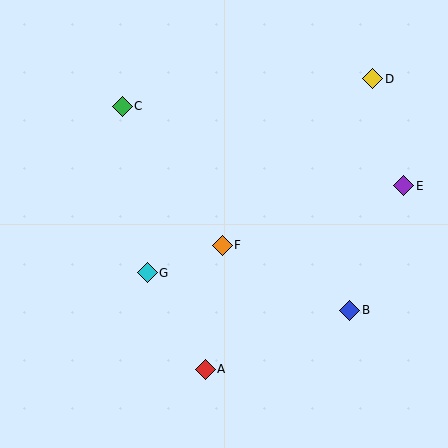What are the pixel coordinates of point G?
Point G is at (147, 273).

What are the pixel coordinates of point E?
Point E is at (404, 186).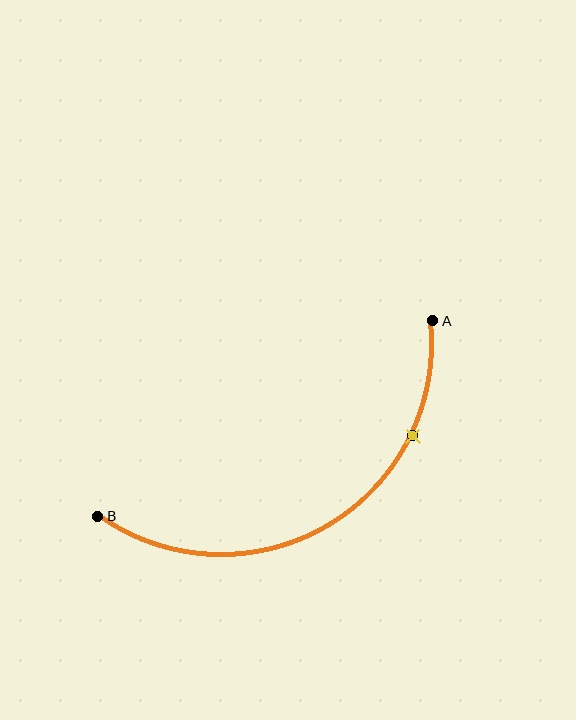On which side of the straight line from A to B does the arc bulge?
The arc bulges below the straight line connecting A and B.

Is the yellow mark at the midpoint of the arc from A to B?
No. The yellow mark lies on the arc but is closer to endpoint A. The arc midpoint would be at the point on the curve equidistant along the arc from both A and B.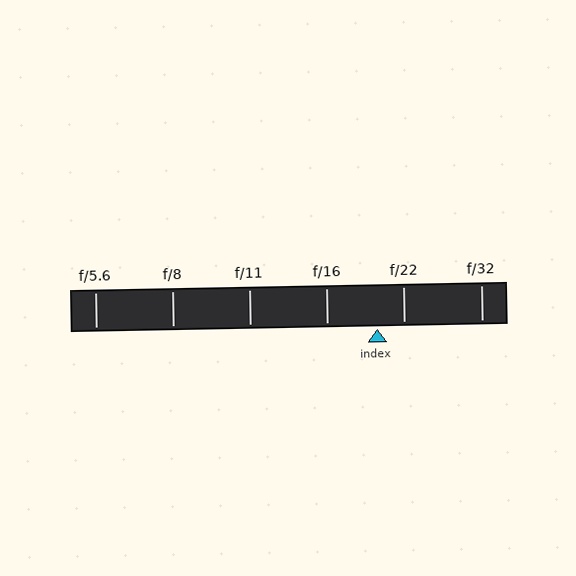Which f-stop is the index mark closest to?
The index mark is closest to f/22.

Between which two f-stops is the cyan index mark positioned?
The index mark is between f/16 and f/22.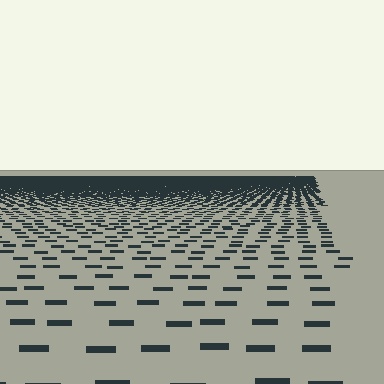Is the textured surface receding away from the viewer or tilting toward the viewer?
The surface is receding away from the viewer. Texture elements get smaller and denser toward the top.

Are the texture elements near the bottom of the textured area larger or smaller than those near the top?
Larger. Near the bottom, elements are closer to the viewer and appear at a bigger on-screen size.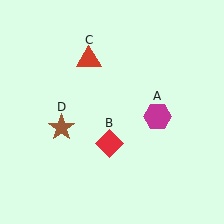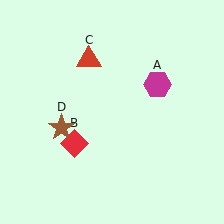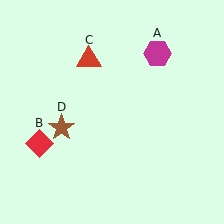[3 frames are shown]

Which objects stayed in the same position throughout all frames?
Red triangle (object C) and brown star (object D) remained stationary.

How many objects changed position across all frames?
2 objects changed position: magenta hexagon (object A), red diamond (object B).